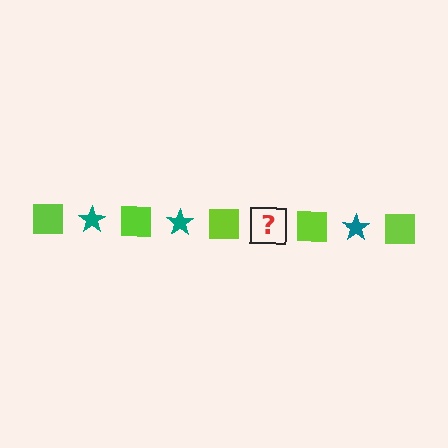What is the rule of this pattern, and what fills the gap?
The rule is that the pattern alternates between lime square and teal star. The gap should be filled with a teal star.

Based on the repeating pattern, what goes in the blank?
The blank should be a teal star.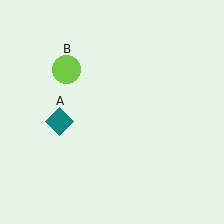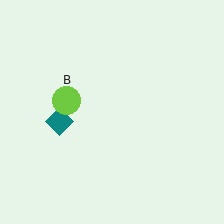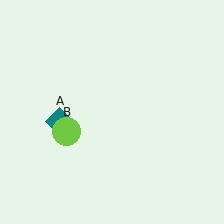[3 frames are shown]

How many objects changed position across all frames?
1 object changed position: lime circle (object B).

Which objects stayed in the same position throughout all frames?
Teal diamond (object A) remained stationary.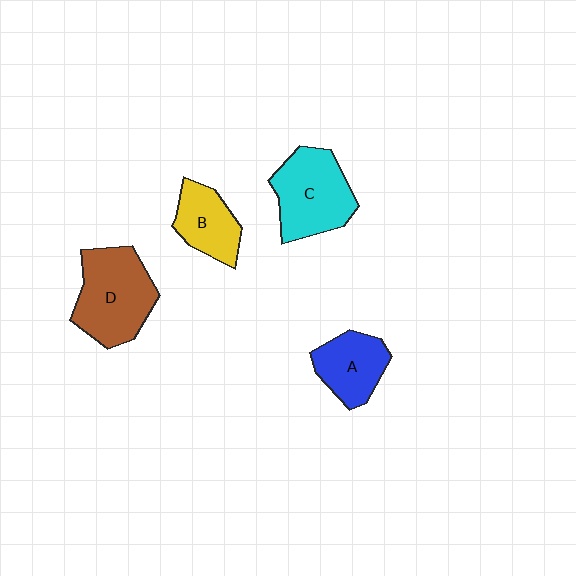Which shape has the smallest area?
Shape B (yellow).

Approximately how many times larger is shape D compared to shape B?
Approximately 1.6 times.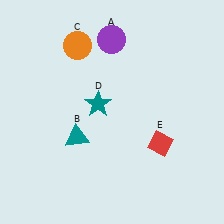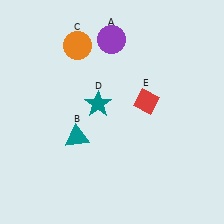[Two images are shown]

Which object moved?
The red diamond (E) moved up.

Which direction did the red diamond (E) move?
The red diamond (E) moved up.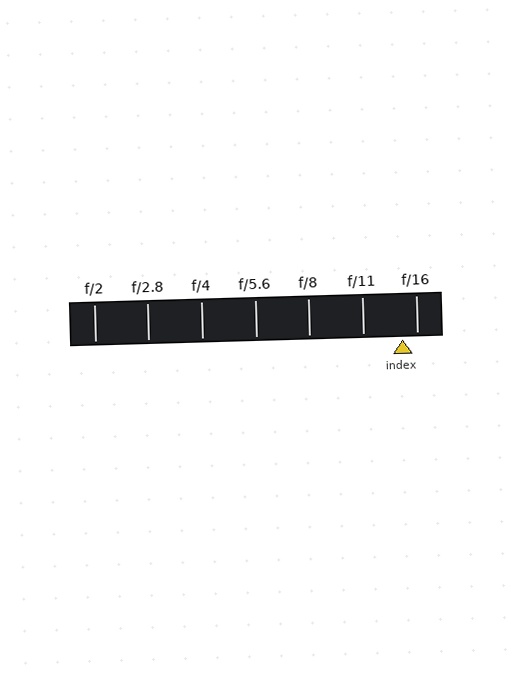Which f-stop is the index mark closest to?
The index mark is closest to f/16.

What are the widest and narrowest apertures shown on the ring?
The widest aperture shown is f/2 and the narrowest is f/16.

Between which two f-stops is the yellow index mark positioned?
The index mark is between f/11 and f/16.